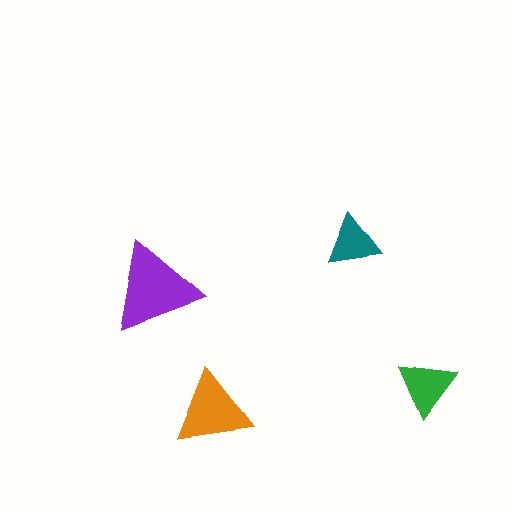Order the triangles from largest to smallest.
the purple one, the orange one, the green one, the teal one.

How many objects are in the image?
There are 4 objects in the image.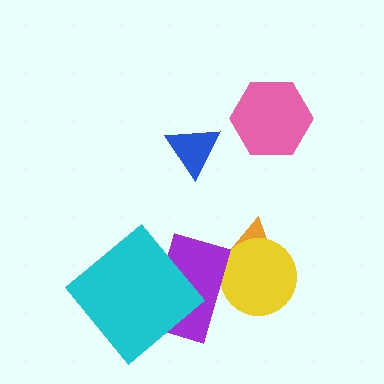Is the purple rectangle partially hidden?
Yes, it is partially covered by another shape.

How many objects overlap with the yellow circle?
2 objects overlap with the yellow circle.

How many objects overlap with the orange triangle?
1 object overlaps with the orange triangle.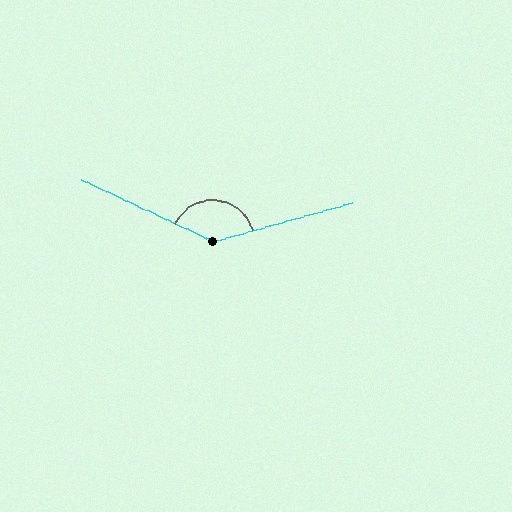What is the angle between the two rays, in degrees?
Approximately 139 degrees.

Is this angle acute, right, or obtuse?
It is obtuse.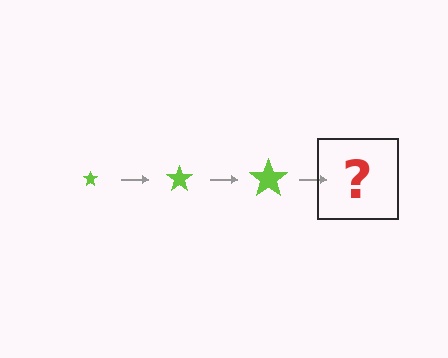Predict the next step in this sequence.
The next step is a lime star, larger than the previous one.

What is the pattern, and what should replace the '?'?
The pattern is that the star gets progressively larger each step. The '?' should be a lime star, larger than the previous one.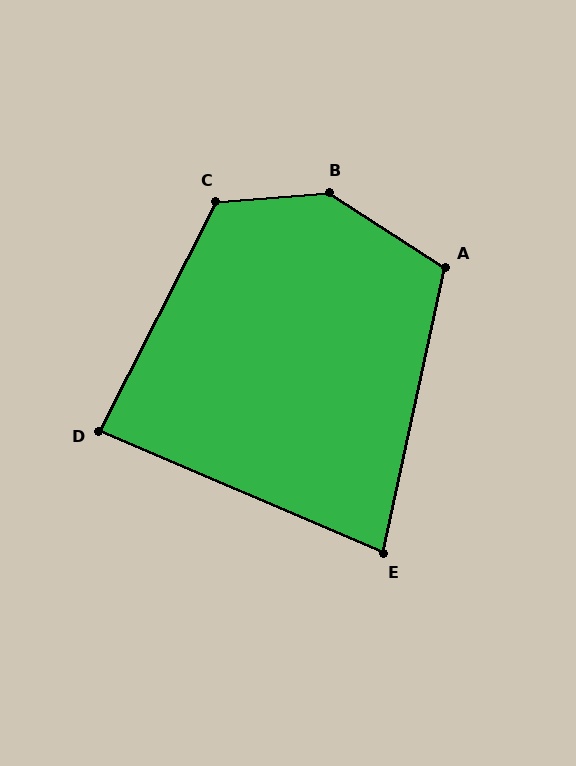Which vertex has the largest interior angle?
B, at approximately 142 degrees.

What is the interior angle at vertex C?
Approximately 122 degrees (obtuse).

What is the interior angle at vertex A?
Approximately 111 degrees (obtuse).